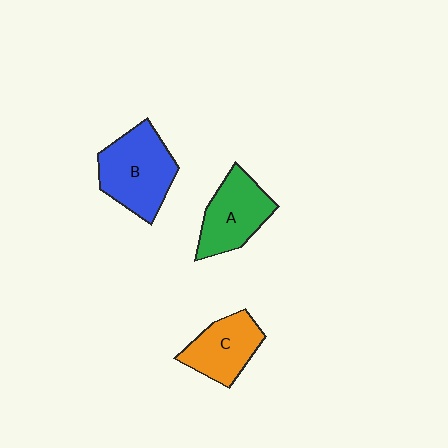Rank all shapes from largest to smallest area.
From largest to smallest: B (blue), A (green), C (orange).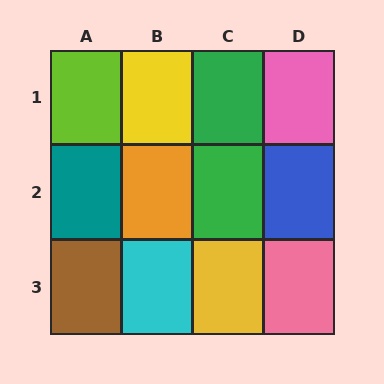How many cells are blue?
1 cell is blue.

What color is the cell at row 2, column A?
Teal.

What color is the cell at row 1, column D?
Pink.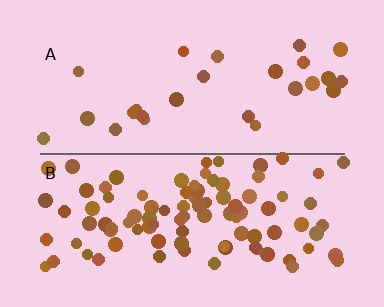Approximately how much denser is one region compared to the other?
Approximately 3.6× — region B over region A.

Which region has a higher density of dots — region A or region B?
B (the bottom).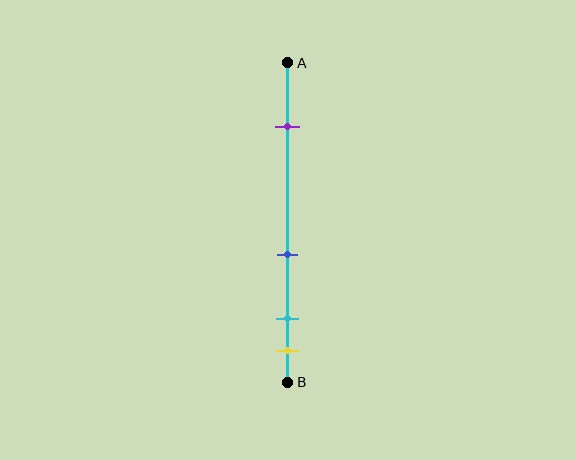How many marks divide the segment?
There are 4 marks dividing the segment.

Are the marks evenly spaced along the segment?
No, the marks are not evenly spaced.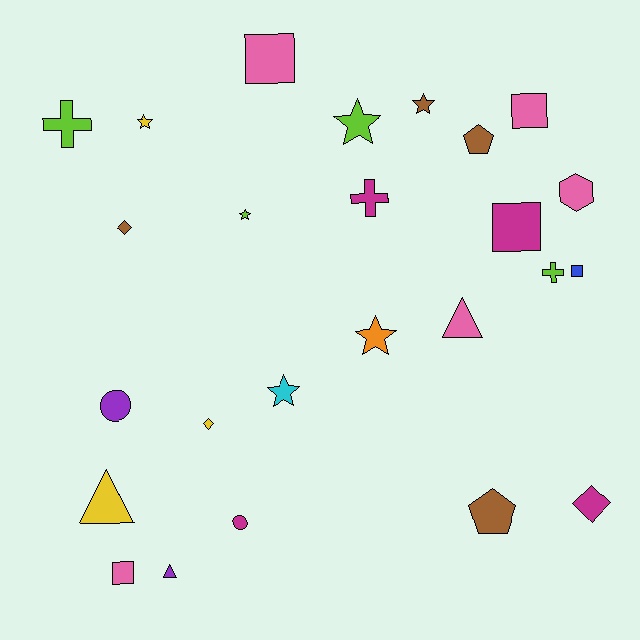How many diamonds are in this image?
There are 3 diamonds.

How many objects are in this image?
There are 25 objects.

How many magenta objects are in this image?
There are 4 magenta objects.